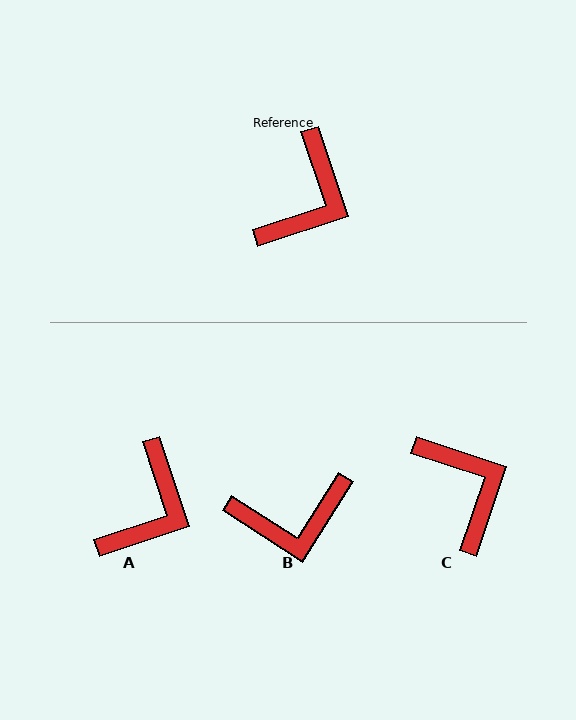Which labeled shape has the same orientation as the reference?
A.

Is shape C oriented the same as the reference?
No, it is off by about 53 degrees.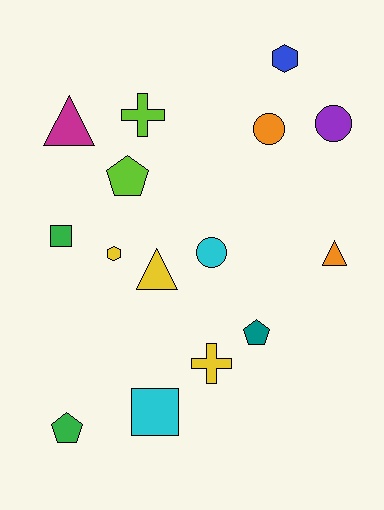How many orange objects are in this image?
There are 2 orange objects.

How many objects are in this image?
There are 15 objects.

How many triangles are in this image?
There are 3 triangles.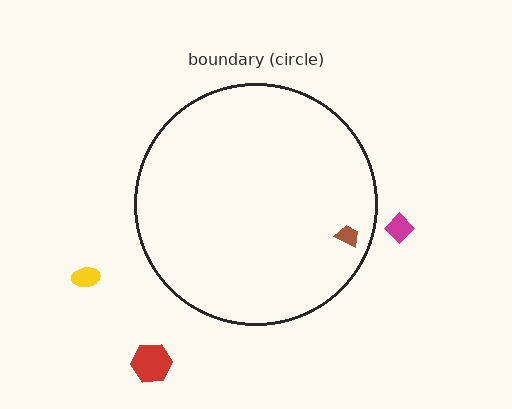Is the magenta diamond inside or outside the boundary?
Outside.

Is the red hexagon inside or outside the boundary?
Outside.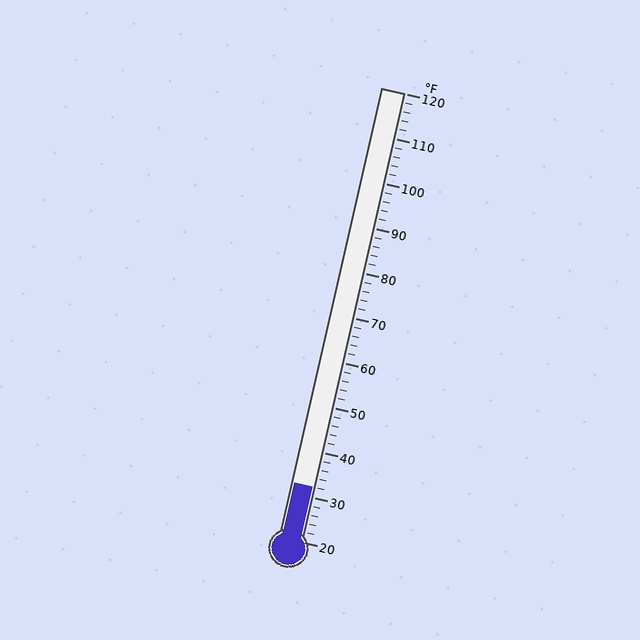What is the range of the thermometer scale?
The thermometer scale ranges from 20°F to 120°F.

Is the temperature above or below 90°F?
The temperature is below 90°F.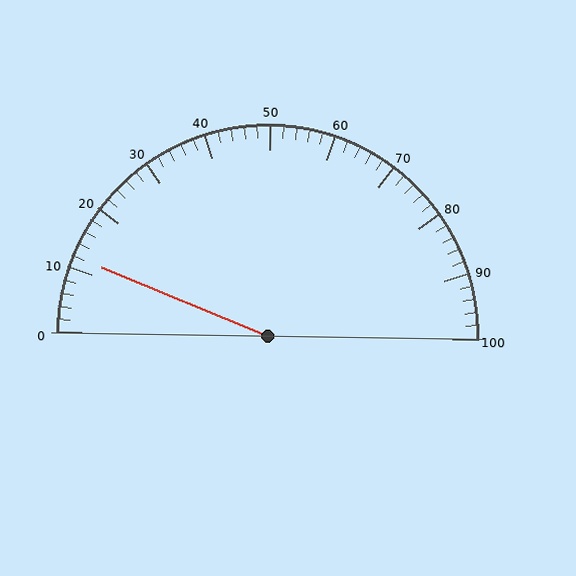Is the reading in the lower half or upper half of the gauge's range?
The reading is in the lower half of the range (0 to 100).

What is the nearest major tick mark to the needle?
The nearest major tick mark is 10.